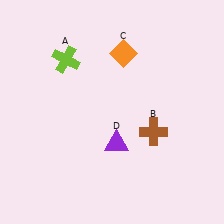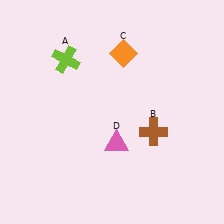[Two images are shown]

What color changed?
The triangle (D) changed from purple in Image 1 to pink in Image 2.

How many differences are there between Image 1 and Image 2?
There is 1 difference between the two images.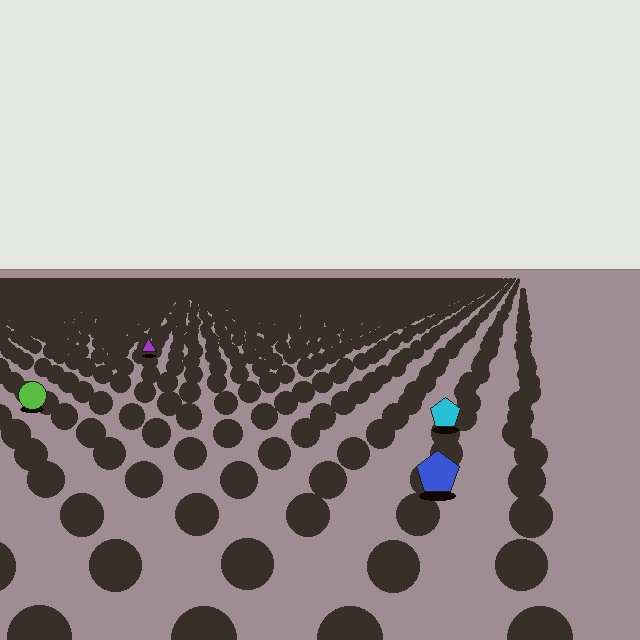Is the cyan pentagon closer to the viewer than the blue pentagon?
No. The blue pentagon is closer — you can tell from the texture gradient: the ground texture is coarser near it.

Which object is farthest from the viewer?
The purple triangle is farthest from the viewer. It appears smaller and the ground texture around it is denser.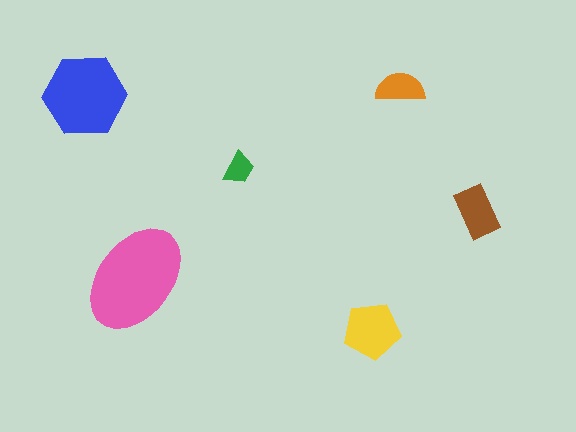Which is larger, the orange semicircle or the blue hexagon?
The blue hexagon.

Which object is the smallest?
The green trapezoid.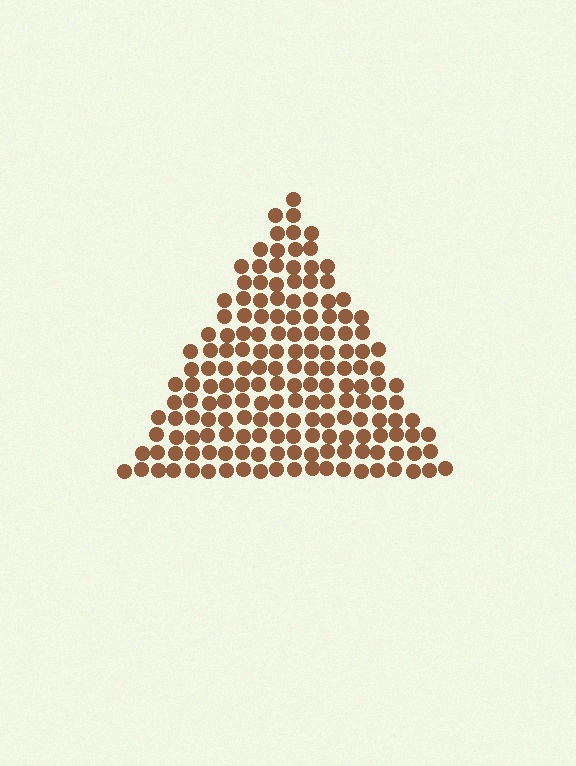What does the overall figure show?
The overall figure shows a triangle.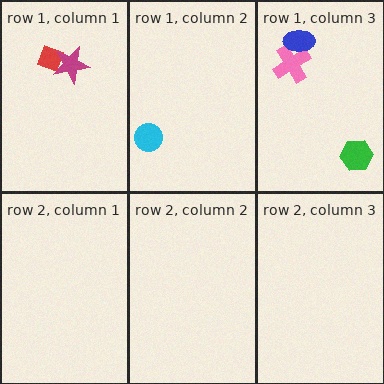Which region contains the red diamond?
The row 1, column 1 region.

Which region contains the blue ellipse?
The row 1, column 3 region.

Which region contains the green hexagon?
The row 1, column 3 region.